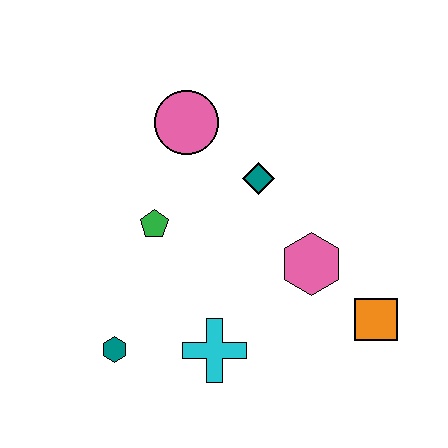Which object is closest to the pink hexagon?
The orange square is closest to the pink hexagon.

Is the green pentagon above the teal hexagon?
Yes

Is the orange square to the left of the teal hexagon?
No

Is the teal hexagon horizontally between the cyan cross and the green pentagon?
No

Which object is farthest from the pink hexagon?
The teal hexagon is farthest from the pink hexagon.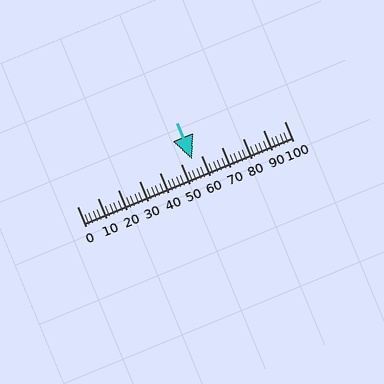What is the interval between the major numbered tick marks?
The major tick marks are spaced 10 units apart.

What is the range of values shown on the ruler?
The ruler shows values from 0 to 100.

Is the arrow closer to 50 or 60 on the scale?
The arrow is closer to 60.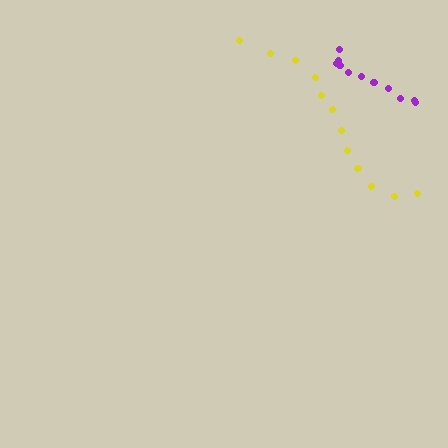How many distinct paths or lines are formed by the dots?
There are 2 distinct paths.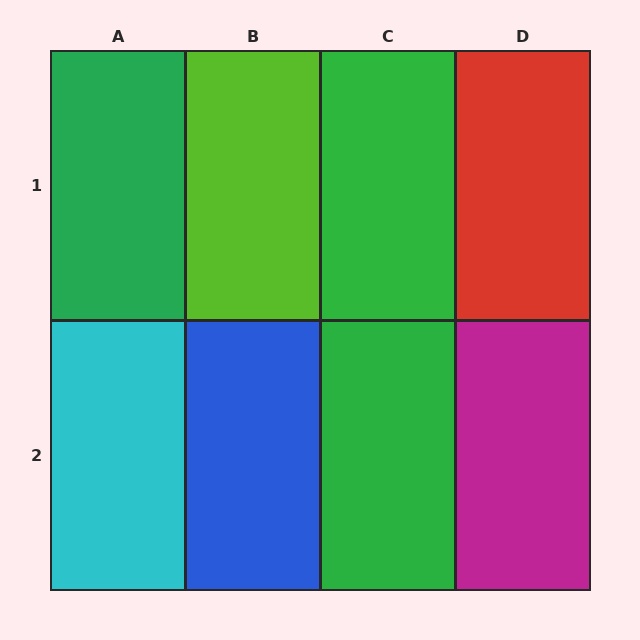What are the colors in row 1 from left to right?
Green, lime, green, red.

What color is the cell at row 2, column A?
Cyan.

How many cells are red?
1 cell is red.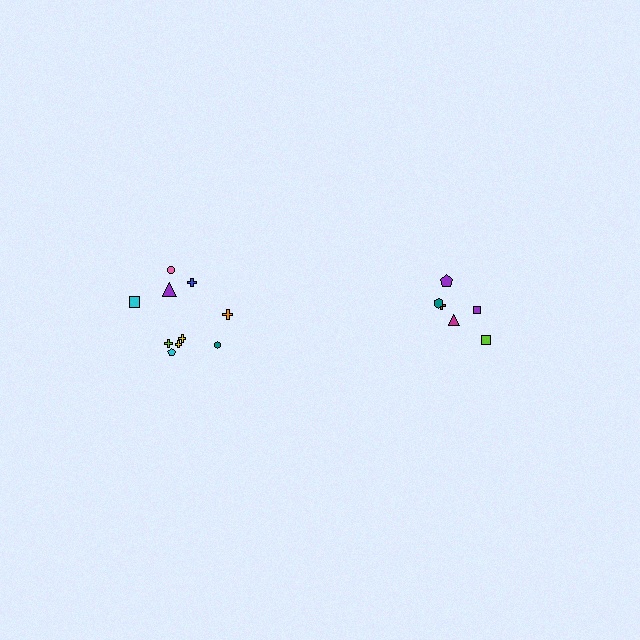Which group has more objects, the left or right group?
The left group.